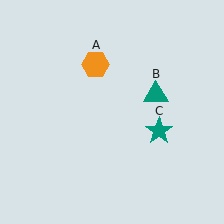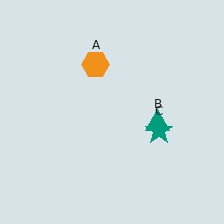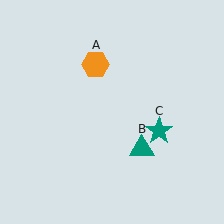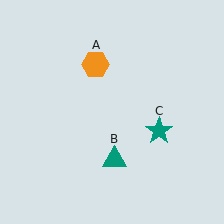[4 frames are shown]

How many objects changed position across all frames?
1 object changed position: teal triangle (object B).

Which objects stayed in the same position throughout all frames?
Orange hexagon (object A) and teal star (object C) remained stationary.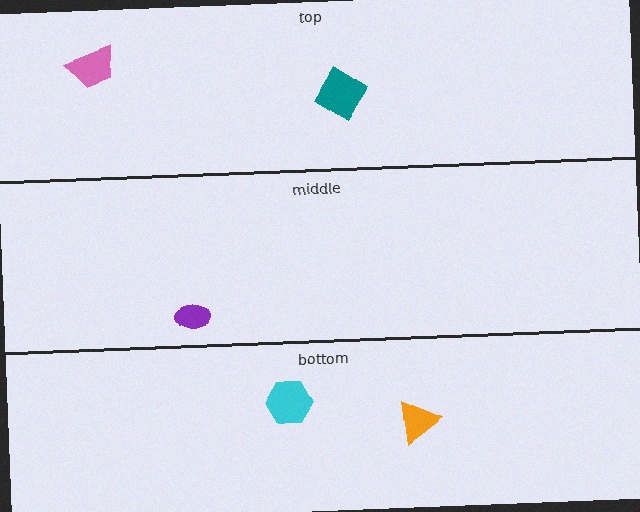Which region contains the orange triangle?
The bottom region.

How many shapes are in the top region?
2.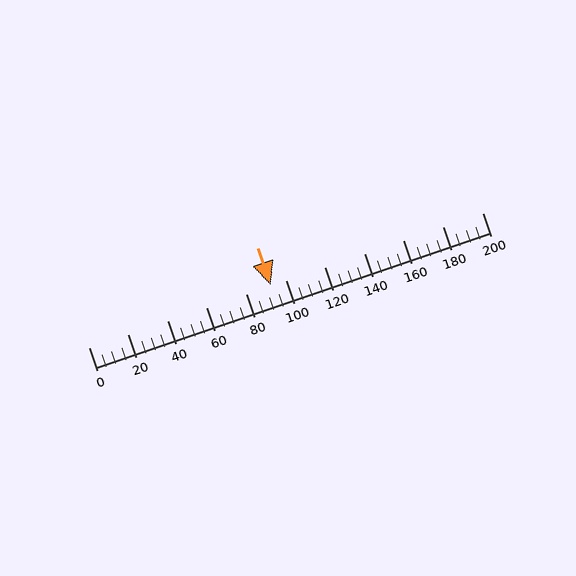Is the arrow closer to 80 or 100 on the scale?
The arrow is closer to 100.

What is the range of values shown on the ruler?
The ruler shows values from 0 to 200.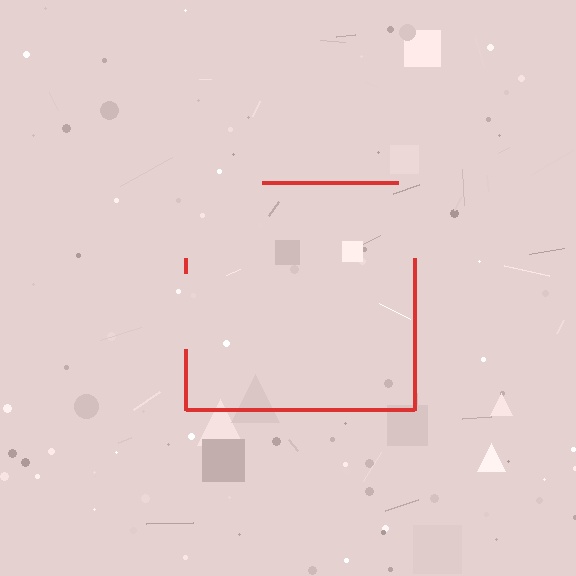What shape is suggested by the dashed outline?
The dashed outline suggests a square.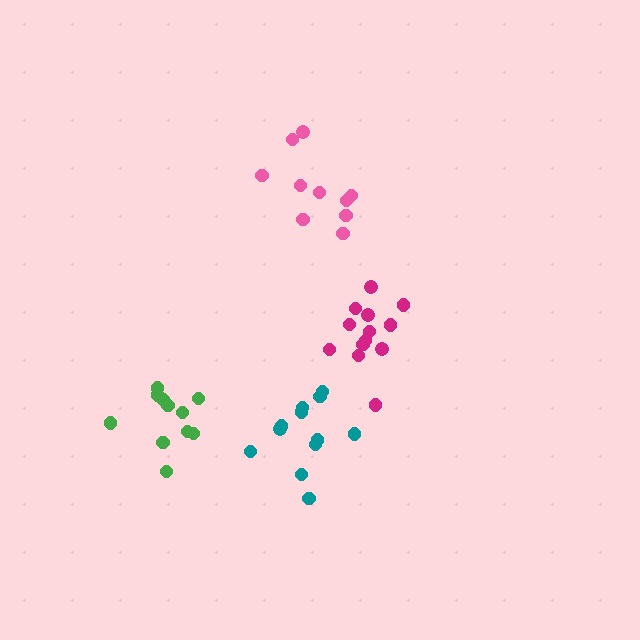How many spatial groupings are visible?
There are 4 spatial groupings.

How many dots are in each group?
Group 1: 10 dots, Group 2: 11 dots, Group 3: 13 dots, Group 4: 12 dots (46 total).